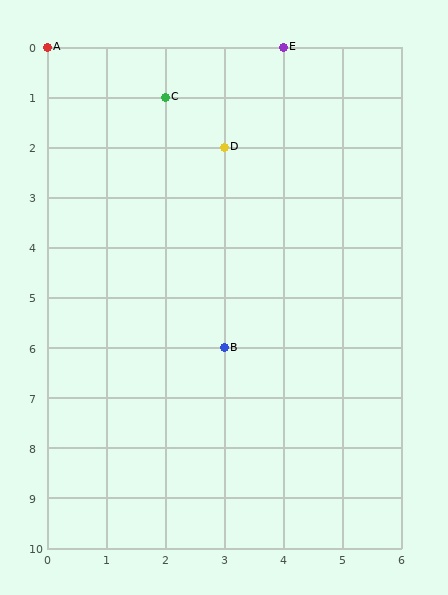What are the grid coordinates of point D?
Point D is at grid coordinates (3, 2).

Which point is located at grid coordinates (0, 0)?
Point A is at (0, 0).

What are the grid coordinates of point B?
Point B is at grid coordinates (3, 6).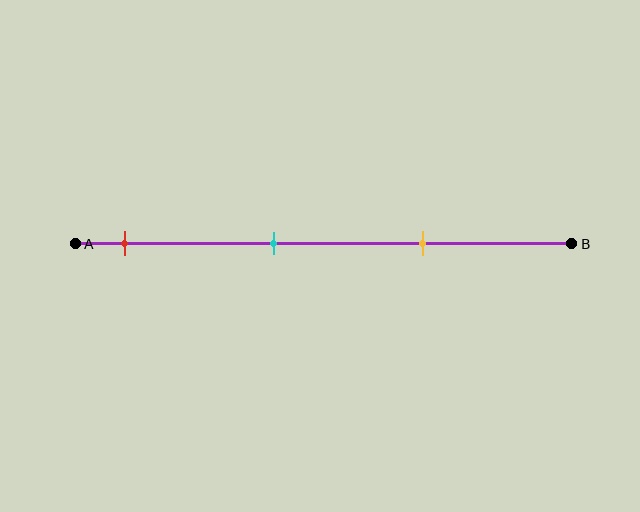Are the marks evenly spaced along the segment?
Yes, the marks are approximately evenly spaced.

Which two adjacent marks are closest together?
The cyan and yellow marks are the closest adjacent pair.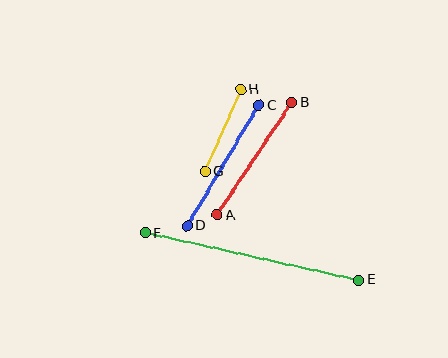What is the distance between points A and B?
The distance is approximately 135 pixels.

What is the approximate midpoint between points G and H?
The midpoint is at approximately (223, 131) pixels.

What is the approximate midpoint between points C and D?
The midpoint is at approximately (223, 166) pixels.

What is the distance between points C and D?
The distance is approximately 141 pixels.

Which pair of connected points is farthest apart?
Points E and F are farthest apart.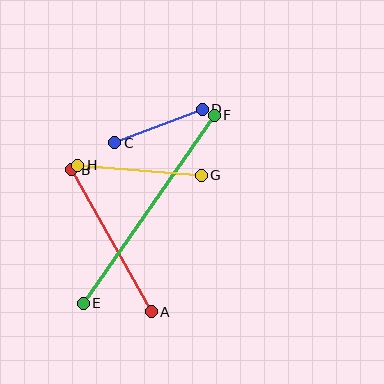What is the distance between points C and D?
The distance is approximately 93 pixels.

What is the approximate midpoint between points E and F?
The midpoint is at approximately (149, 209) pixels.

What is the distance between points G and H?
The distance is approximately 124 pixels.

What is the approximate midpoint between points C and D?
The midpoint is at approximately (158, 126) pixels.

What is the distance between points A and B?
The distance is approximately 163 pixels.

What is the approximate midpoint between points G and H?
The midpoint is at approximately (139, 170) pixels.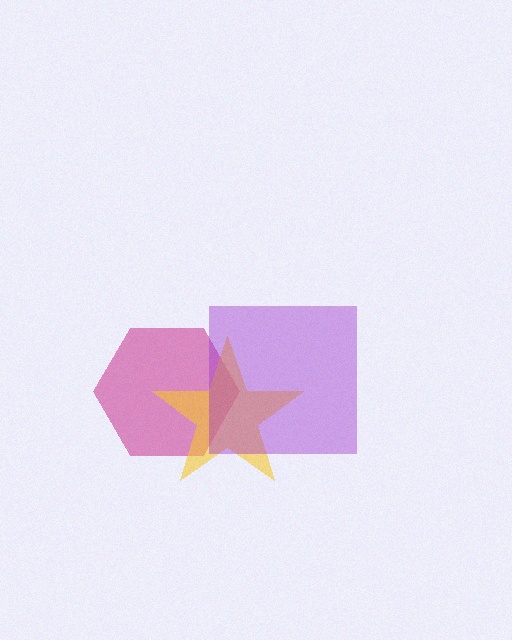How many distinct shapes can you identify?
There are 3 distinct shapes: a magenta hexagon, a yellow star, a purple square.